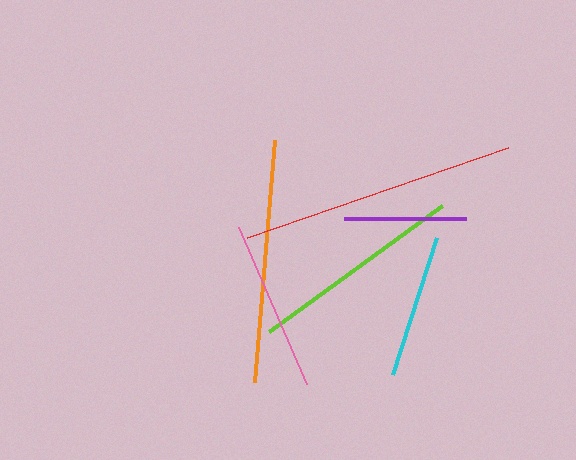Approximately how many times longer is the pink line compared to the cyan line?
The pink line is approximately 1.2 times the length of the cyan line.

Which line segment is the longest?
The red line is the longest at approximately 276 pixels.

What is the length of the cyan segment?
The cyan segment is approximately 144 pixels long.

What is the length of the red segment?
The red segment is approximately 276 pixels long.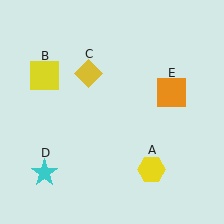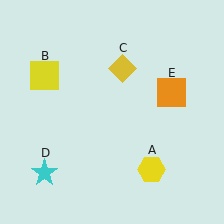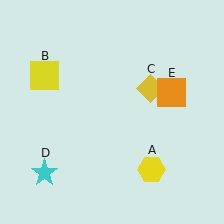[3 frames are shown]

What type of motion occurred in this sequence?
The yellow diamond (object C) rotated clockwise around the center of the scene.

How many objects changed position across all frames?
1 object changed position: yellow diamond (object C).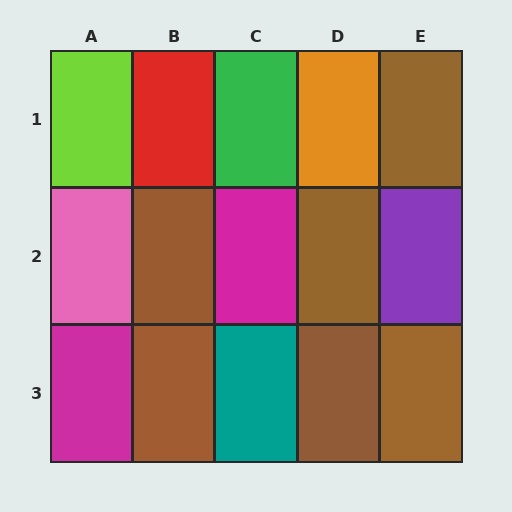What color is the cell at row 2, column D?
Brown.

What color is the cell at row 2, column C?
Magenta.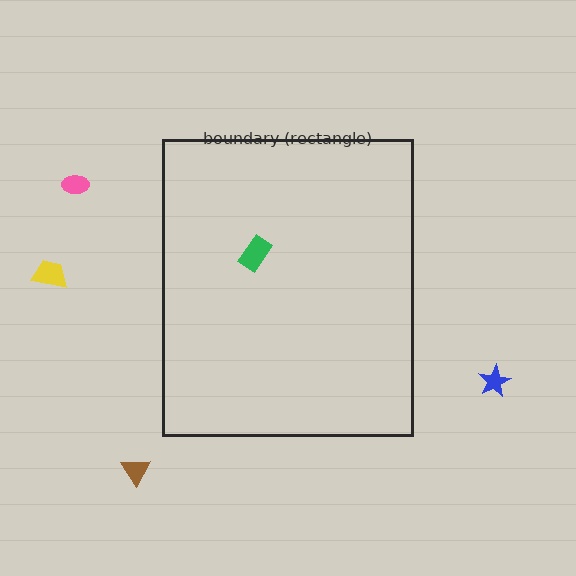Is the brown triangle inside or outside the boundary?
Outside.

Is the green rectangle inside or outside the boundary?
Inside.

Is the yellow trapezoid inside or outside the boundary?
Outside.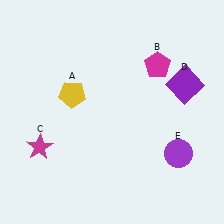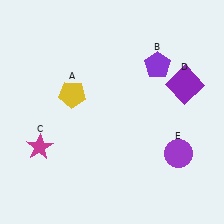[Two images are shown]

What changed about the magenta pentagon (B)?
In Image 1, B is magenta. In Image 2, it changed to purple.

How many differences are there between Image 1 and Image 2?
There is 1 difference between the two images.